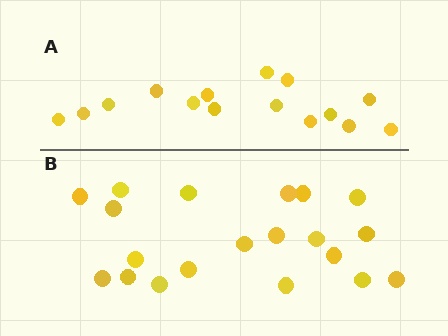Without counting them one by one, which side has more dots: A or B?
Region B (the bottom region) has more dots.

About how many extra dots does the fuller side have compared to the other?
Region B has about 5 more dots than region A.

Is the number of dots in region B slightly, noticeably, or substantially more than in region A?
Region B has noticeably more, but not dramatically so. The ratio is roughly 1.3 to 1.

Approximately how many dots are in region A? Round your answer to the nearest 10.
About 20 dots. (The exact count is 15, which rounds to 20.)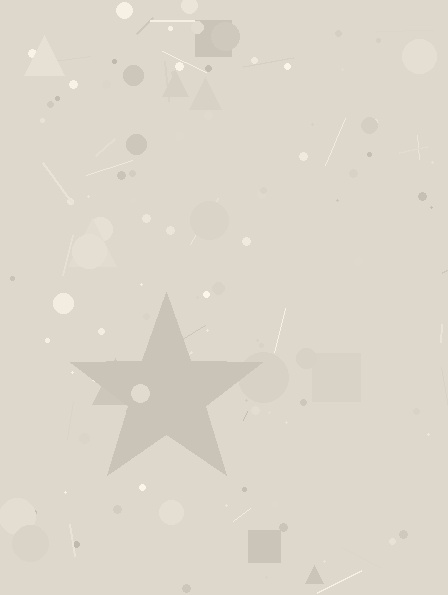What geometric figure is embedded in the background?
A star is embedded in the background.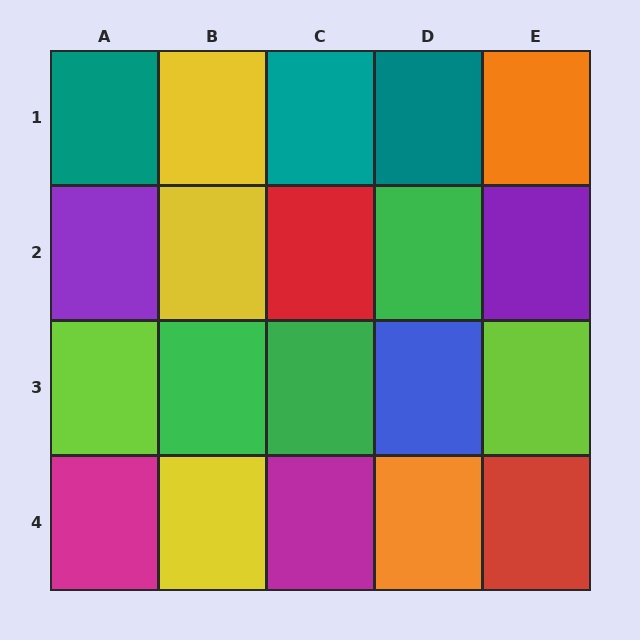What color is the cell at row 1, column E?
Orange.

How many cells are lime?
2 cells are lime.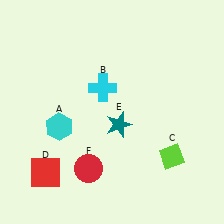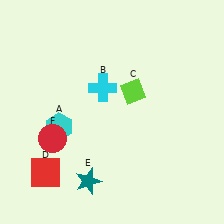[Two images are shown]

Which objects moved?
The objects that moved are: the lime diamond (C), the teal star (E), the red circle (F).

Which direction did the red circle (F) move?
The red circle (F) moved left.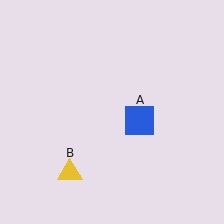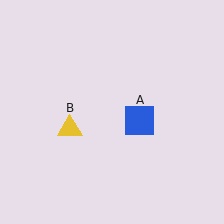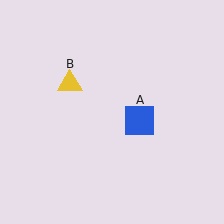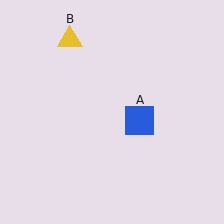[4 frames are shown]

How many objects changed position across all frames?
1 object changed position: yellow triangle (object B).